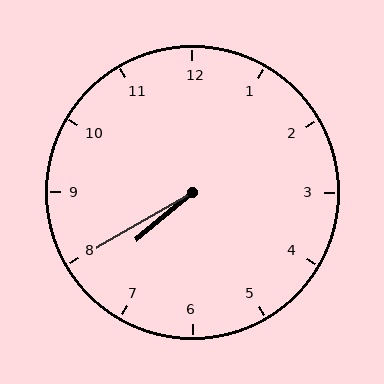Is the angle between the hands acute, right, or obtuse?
It is acute.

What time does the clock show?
7:40.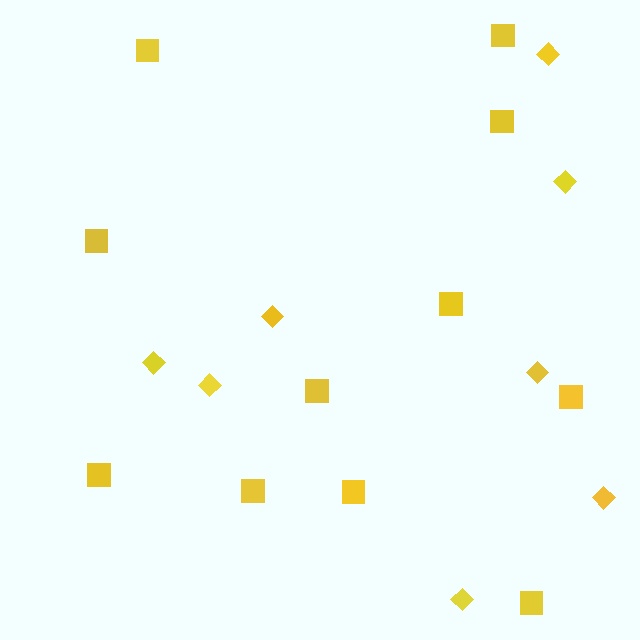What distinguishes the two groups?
There are 2 groups: one group of diamonds (8) and one group of squares (11).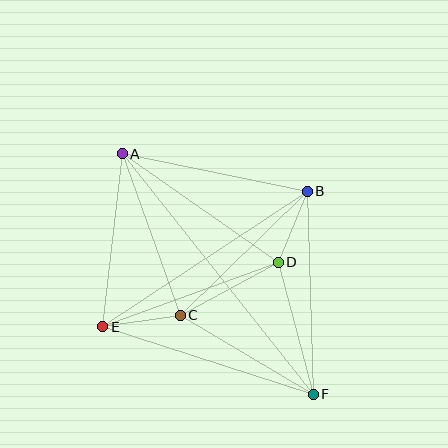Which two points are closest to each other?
Points B and D are closest to each other.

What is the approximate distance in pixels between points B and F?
The distance between B and F is approximately 203 pixels.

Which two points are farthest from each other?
Points A and F are farthest from each other.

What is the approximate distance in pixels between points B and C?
The distance between B and C is approximately 178 pixels.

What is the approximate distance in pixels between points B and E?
The distance between B and E is approximately 245 pixels.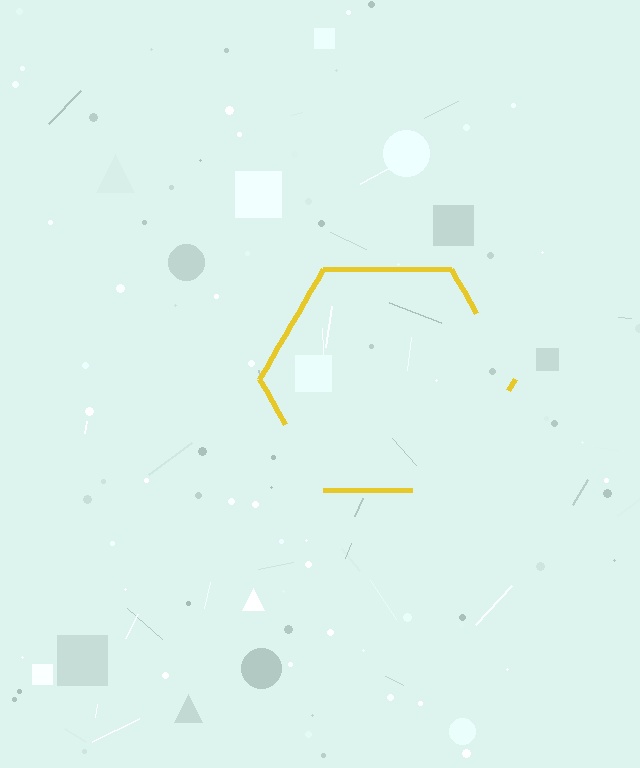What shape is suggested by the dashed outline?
The dashed outline suggests a hexagon.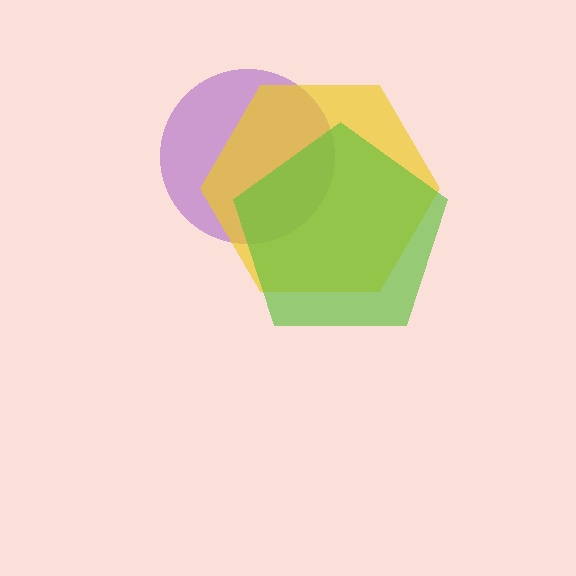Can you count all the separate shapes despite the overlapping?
Yes, there are 3 separate shapes.